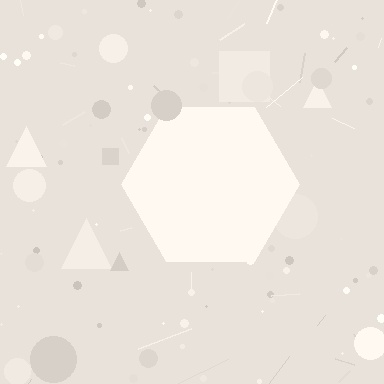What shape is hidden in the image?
A hexagon is hidden in the image.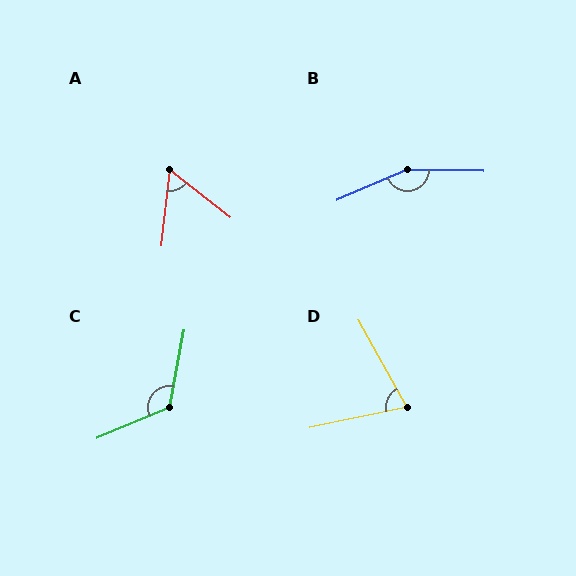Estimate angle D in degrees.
Approximately 73 degrees.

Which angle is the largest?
B, at approximately 155 degrees.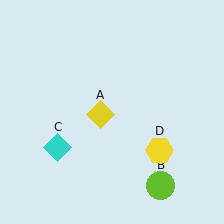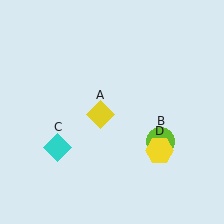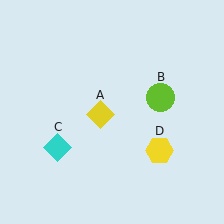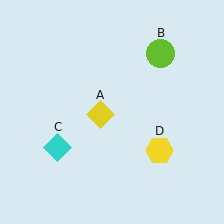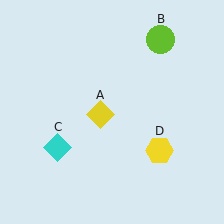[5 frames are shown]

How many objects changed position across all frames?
1 object changed position: lime circle (object B).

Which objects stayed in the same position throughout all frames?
Yellow diamond (object A) and cyan diamond (object C) and yellow hexagon (object D) remained stationary.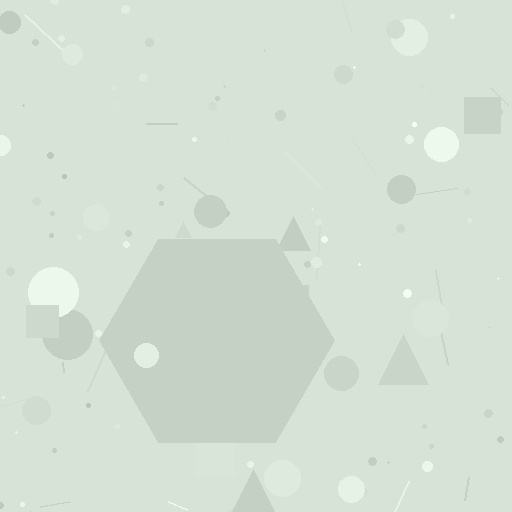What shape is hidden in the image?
A hexagon is hidden in the image.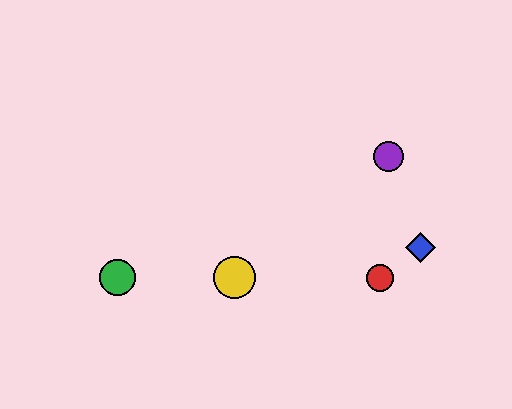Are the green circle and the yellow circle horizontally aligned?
Yes, both are at y≈278.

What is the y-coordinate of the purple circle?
The purple circle is at y≈157.